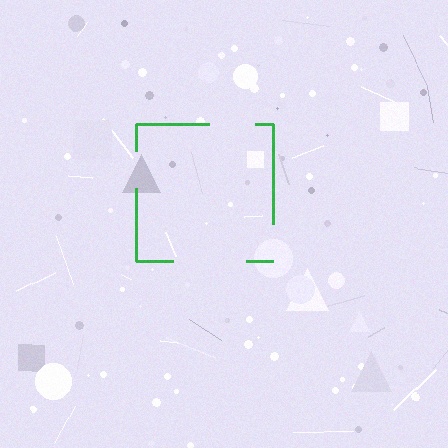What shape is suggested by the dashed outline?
The dashed outline suggests a square.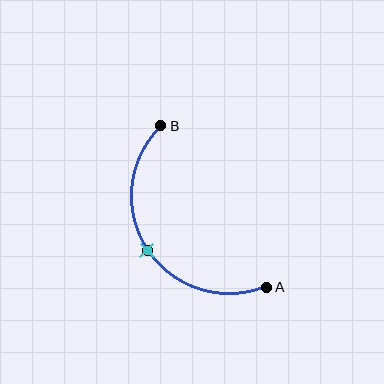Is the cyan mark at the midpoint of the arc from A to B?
Yes. The cyan mark lies on the arc at equal arc-length from both A and B — it is the arc midpoint.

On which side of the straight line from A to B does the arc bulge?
The arc bulges to the left of the straight line connecting A and B.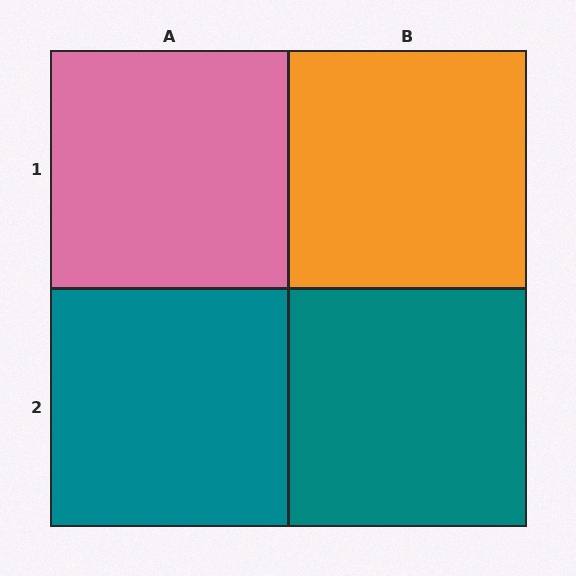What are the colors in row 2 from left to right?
Teal, teal.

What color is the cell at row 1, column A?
Pink.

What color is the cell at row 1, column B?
Orange.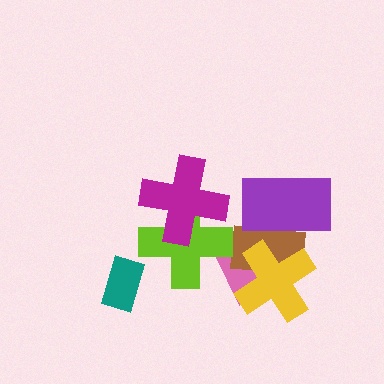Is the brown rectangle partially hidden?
Yes, it is partially covered by another shape.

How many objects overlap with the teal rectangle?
0 objects overlap with the teal rectangle.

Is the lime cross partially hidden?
Yes, it is partially covered by another shape.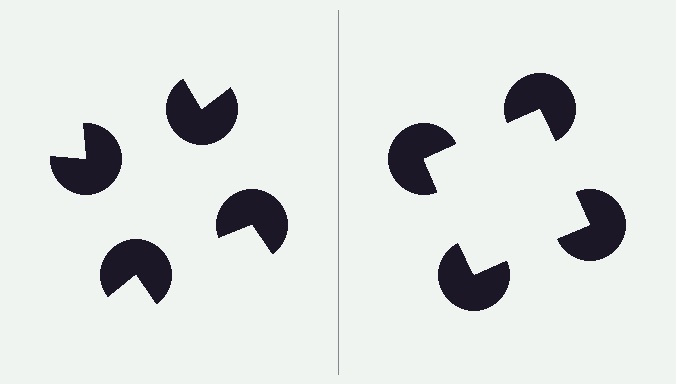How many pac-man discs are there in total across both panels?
8 — 4 on each side.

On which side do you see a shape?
An illusory square appears on the right side. On the left side the wedge cuts are rotated, so no coherent shape forms.